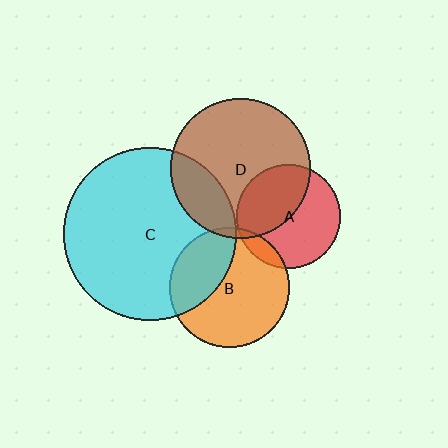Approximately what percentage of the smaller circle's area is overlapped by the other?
Approximately 45%.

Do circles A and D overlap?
Yes.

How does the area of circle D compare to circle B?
Approximately 1.4 times.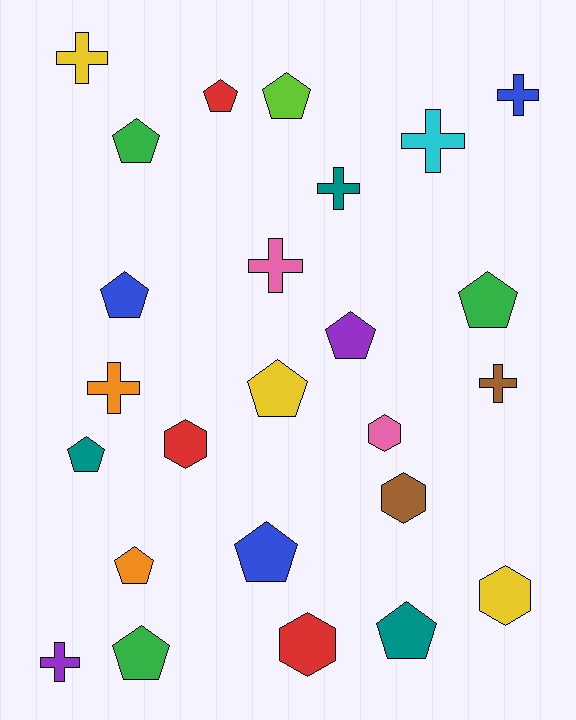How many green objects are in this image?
There are 3 green objects.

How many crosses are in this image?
There are 8 crosses.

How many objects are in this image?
There are 25 objects.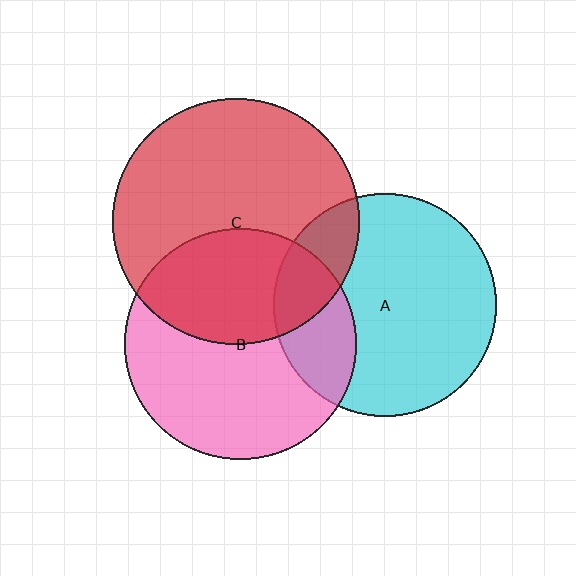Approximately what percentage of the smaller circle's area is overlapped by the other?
Approximately 25%.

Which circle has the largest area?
Circle C (red).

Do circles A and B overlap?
Yes.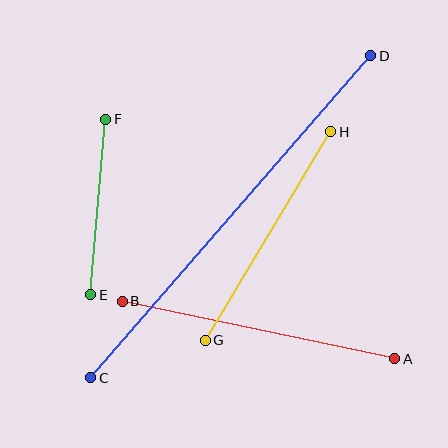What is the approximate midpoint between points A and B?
The midpoint is at approximately (259, 330) pixels.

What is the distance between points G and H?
The distance is approximately 243 pixels.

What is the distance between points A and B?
The distance is approximately 279 pixels.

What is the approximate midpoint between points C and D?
The midpoint is at approximately (231, 217) pixels.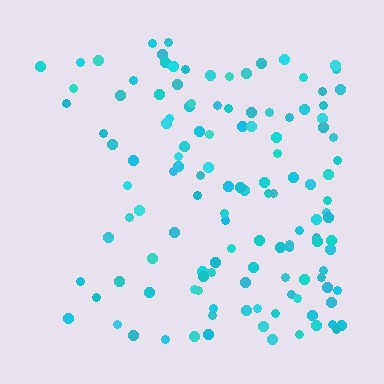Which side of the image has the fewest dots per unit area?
The left.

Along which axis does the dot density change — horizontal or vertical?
Horizontal.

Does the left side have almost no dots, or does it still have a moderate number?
Still a moderate number, just noticeably fewer than the right.